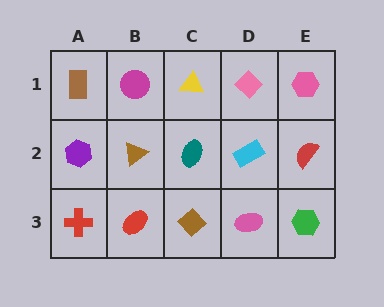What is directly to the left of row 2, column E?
A cyan rectangle.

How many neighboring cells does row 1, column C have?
3.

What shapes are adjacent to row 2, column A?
A brown rectangle (row 1, column A), a red cross (row 3, column A), a brown triangle (row 2, column B).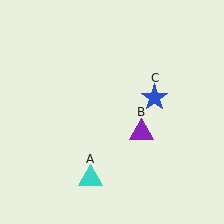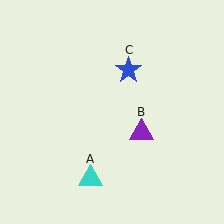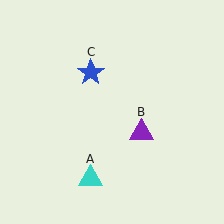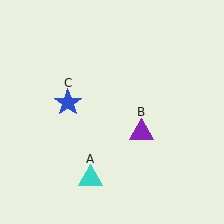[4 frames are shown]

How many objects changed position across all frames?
1 object changed position: blue star (object C).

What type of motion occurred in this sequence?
The blue star (object C) rotated counterclockwise around the center of the scene.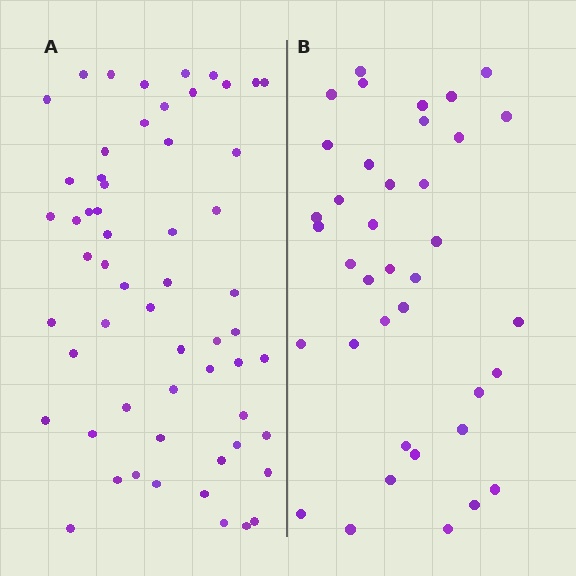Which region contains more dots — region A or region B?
Region A (the left region) has more dots.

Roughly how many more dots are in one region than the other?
Region A has approximately 20 more dots than region B.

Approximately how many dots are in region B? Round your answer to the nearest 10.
About 40 dots. (The exact count is 38, which rounds to 40.)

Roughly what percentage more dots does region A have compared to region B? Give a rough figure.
About 55% more.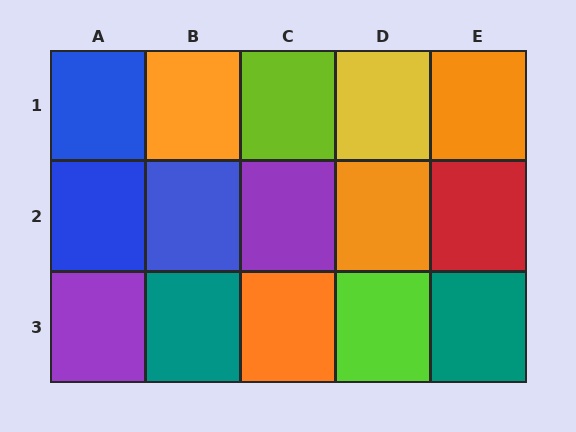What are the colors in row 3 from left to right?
Purple, teal, orange, lime, teal.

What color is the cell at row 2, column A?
Blue.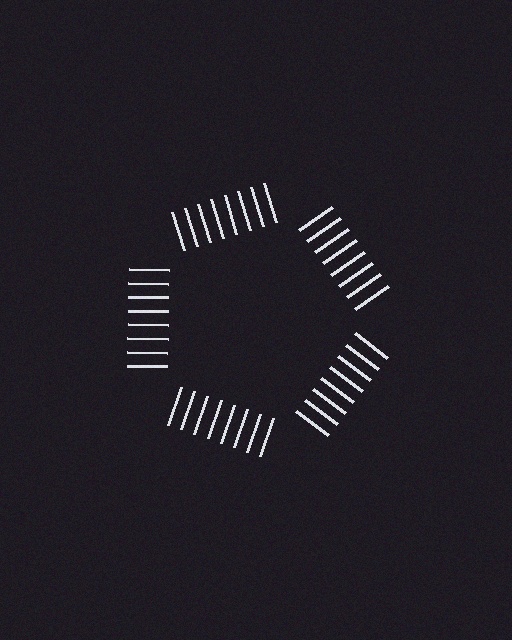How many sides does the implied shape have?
5 sides — the line-ends trace a pentagon.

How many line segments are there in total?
40 — 8 along each of the 5 edges.